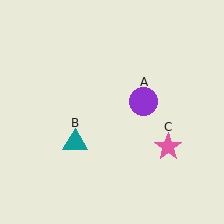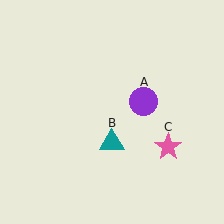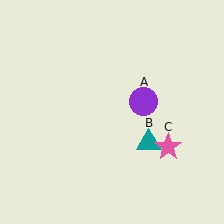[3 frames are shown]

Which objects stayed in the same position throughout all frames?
Purple circle (object A) and pink star (object C) remained stationary.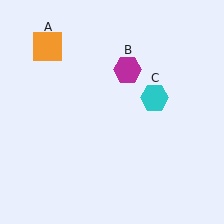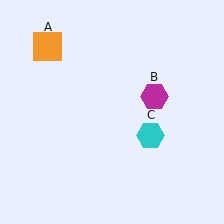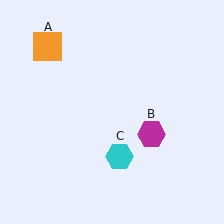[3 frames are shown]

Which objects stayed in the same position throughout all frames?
Orange square (object A) remained stationary.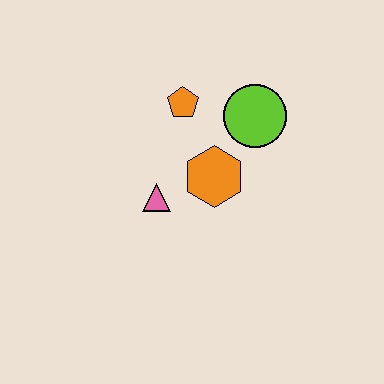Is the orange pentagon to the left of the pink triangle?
No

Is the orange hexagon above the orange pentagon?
No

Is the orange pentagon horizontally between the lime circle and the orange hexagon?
No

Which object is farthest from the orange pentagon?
The pink triangle is farthest from the orange pentagon.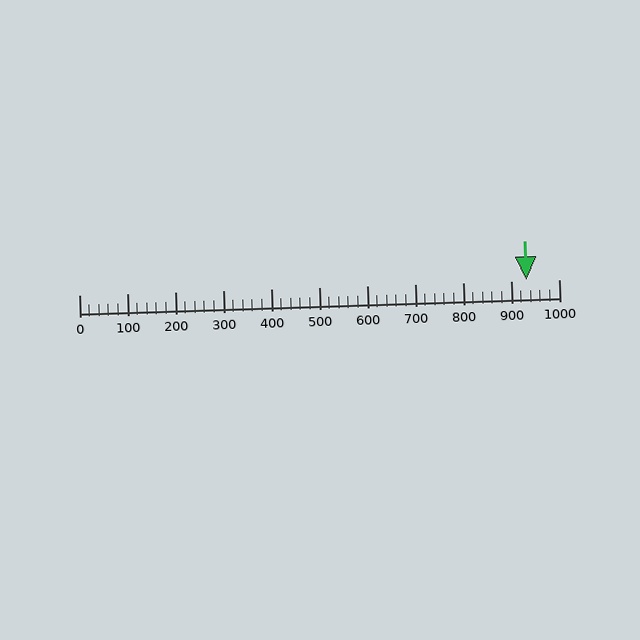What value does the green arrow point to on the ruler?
The green arrow points to approximately 932.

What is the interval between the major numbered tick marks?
The major tick marks are spaced 100 units apart.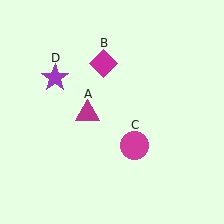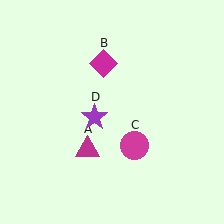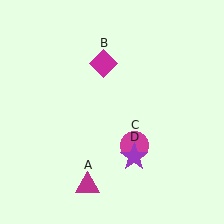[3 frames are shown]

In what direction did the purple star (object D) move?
The purple star (object D) moved down and to the right.